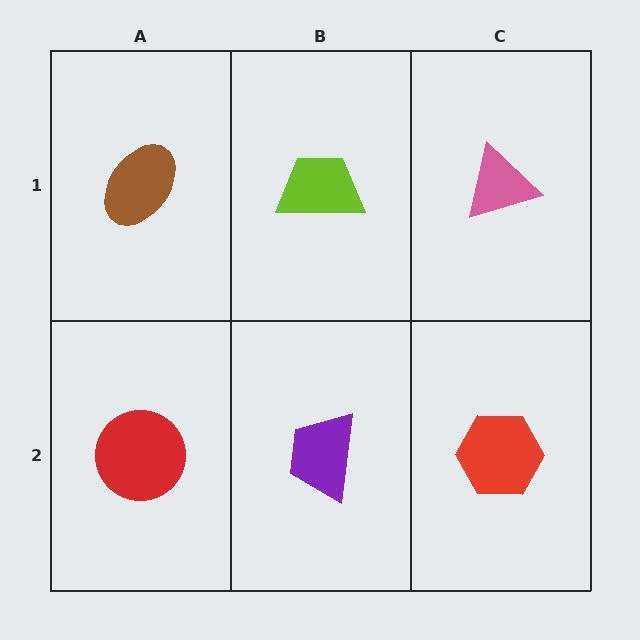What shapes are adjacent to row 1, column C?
A red hexagon (row 2, column C), a lime trapezoid (row 1, column B).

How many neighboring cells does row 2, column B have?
3.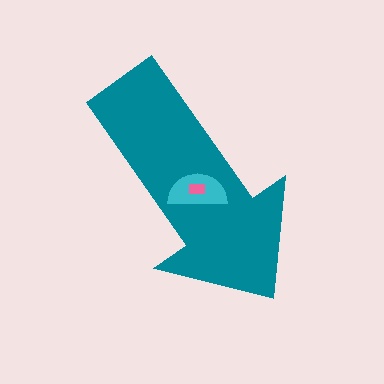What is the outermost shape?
The teal arrow.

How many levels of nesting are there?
3.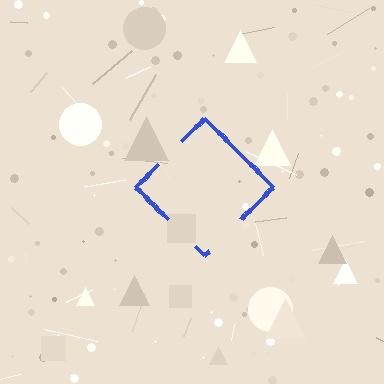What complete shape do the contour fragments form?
The contour fragments form a diamond.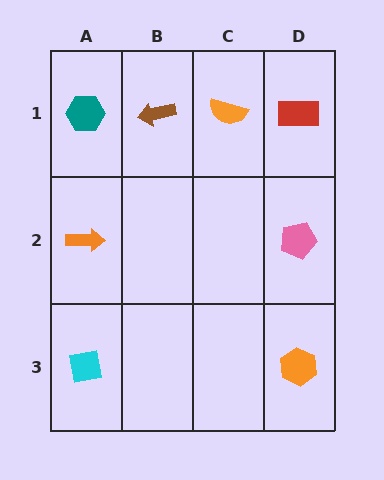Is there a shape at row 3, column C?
No, that cell is empty.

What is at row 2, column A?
An orange arrow.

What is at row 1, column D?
A red rectangle.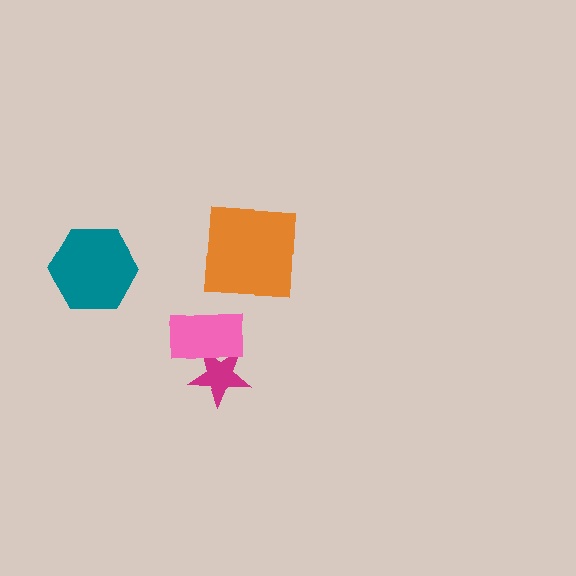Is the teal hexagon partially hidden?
No, no other shape covers it.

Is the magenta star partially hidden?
Yes, it is partially covered by another shape.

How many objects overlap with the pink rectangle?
1 object overlaps with the pink rectangle.